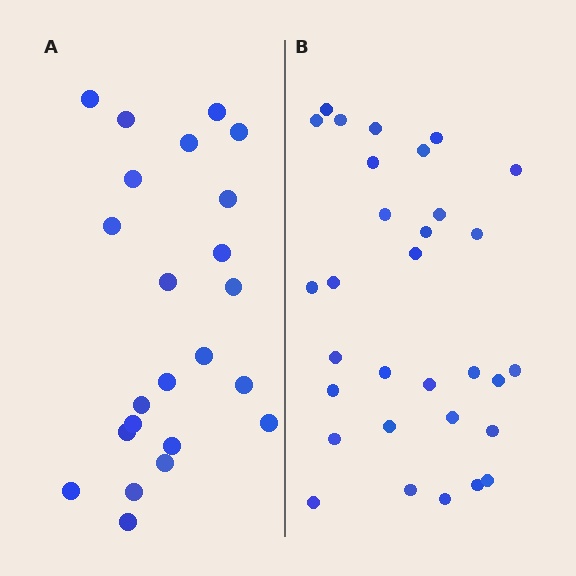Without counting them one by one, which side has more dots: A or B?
Region B (the right region) has more dots.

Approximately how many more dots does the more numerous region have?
Region B has roughly 8 or so more dots than region A.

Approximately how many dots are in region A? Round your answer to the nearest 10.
About 20 dots. (The exact count is 23, which rounds to 20.)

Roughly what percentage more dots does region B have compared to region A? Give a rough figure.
About 35% more.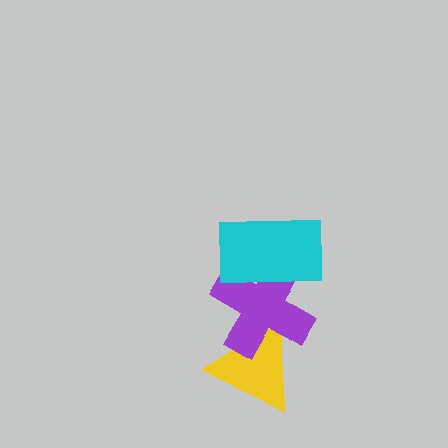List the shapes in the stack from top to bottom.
From top to bottom: the cyan rectangle, the purple cross, the yellow triangle.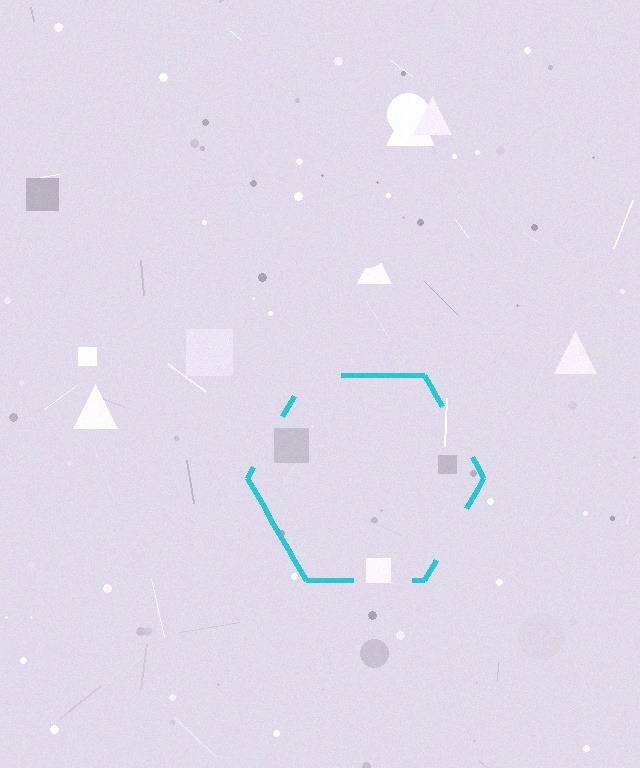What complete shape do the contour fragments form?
The contour fragments form a hexagon.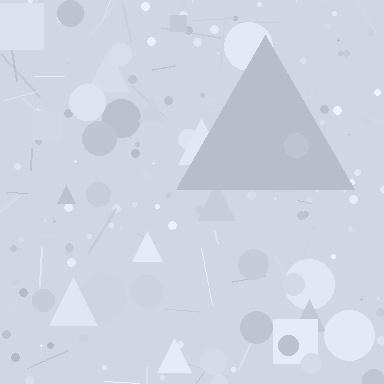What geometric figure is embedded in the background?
A triangle is embedded in the background.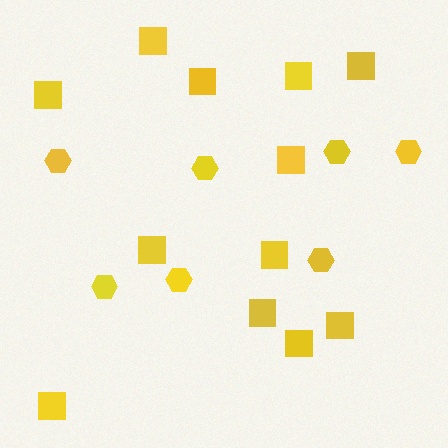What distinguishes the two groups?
There are 2 groups: one group of squares (12) and one group of hexagons (7).